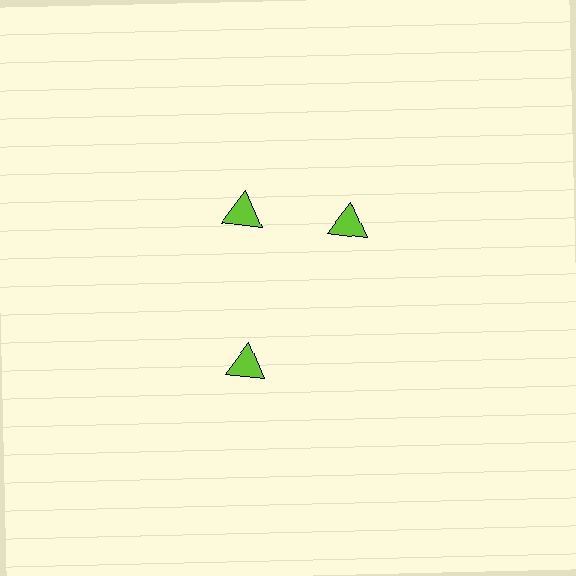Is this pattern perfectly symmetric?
No. The 3 lime triangles are arranged in a ring, but one element near the 3 o'clock position is rotated out of alignment along the ring, breaking the 3-fold rotational symmetry.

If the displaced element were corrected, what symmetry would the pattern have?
It would have 3-fold rotational symmetry — the pattern would map onto itself every 120 degrees.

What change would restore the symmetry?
The symmetry would be restored by rotating it back into even spacing with its neighbors so that all 3 triangles sit at equal angles and equal distance from the center.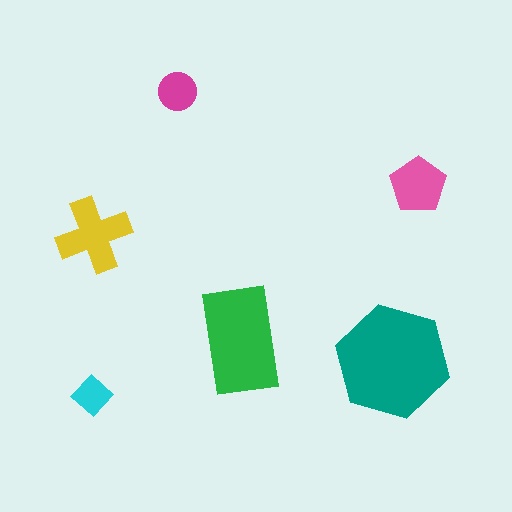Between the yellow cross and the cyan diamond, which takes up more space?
The yellow cross.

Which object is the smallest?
The cyan diamond.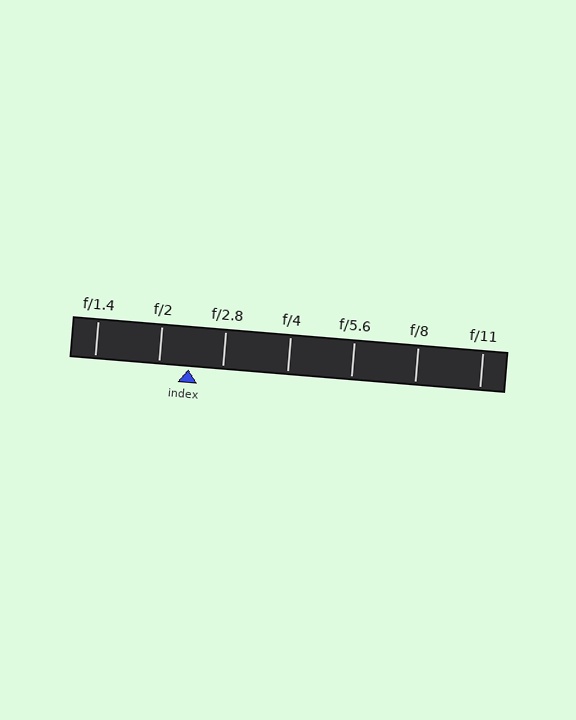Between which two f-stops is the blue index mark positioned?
The index mark is between f/2 and f/2.8.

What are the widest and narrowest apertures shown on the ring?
The widest aperture shown is f/1.4 and the narrowest is f/11.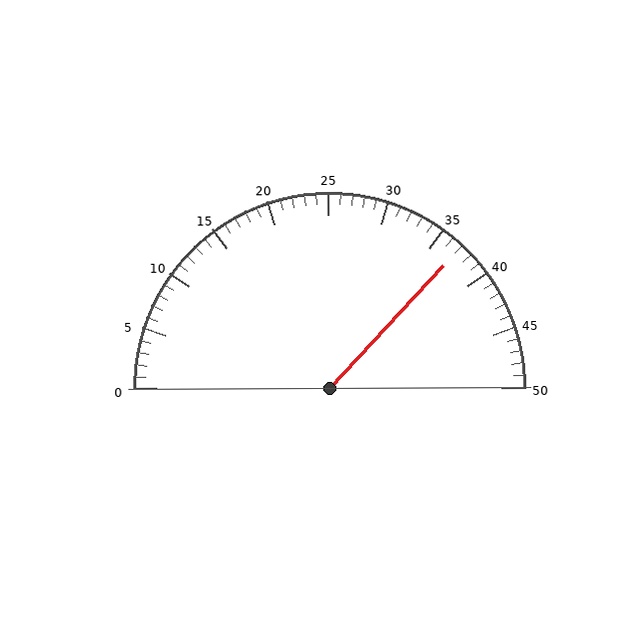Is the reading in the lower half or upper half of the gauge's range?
The reading is in the upper half of the range (0 to 50).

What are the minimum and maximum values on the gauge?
The gauge ranges from 0 to 50.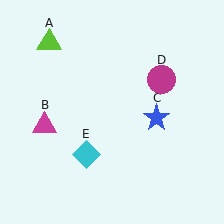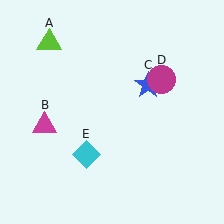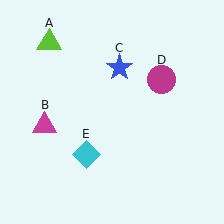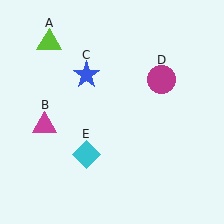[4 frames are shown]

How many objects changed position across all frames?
1 object changed position: blue star (object C).